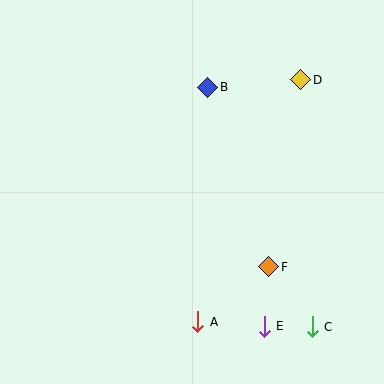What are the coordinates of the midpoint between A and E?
The midpoint between A and E is at (231, 324).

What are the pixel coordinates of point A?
Point A is at (198, 322).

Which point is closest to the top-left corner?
Point B is closest to the top-left corner.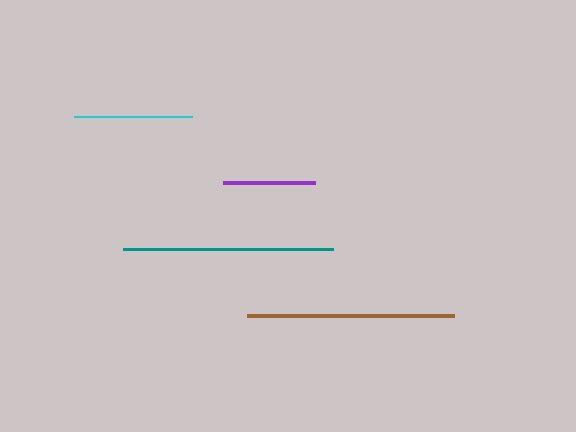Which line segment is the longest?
The teal line is the longest at approximately 210 pixels.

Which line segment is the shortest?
The purple line is the shortest at approximately 93 pixels.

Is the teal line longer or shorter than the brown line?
The teal line is longer than the brown line.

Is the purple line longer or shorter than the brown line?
The brown line is longer than the purple line.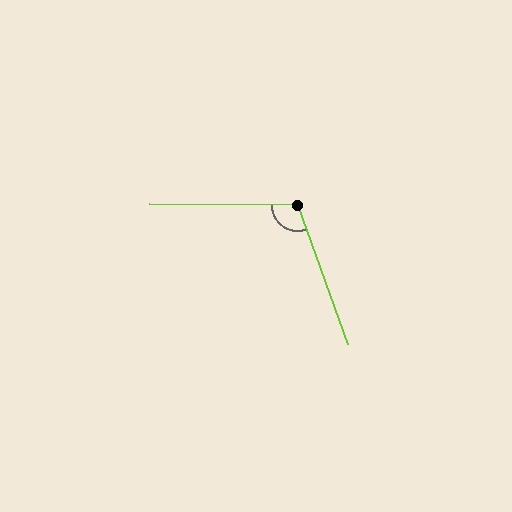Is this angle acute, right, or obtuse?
It is obtuse.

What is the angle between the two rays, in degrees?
Approximately 110 degrees.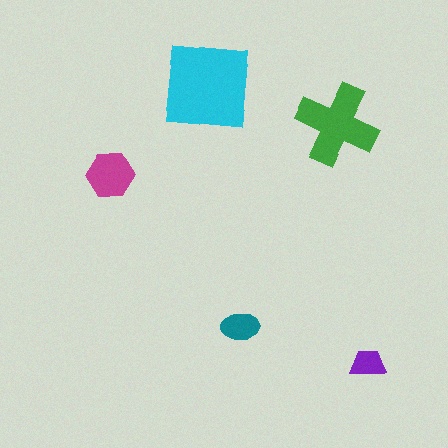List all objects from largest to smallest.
The cyan square, the green cross, the magenta hexagon, the teal ellipse, the purple trapezoid.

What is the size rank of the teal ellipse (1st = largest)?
4th.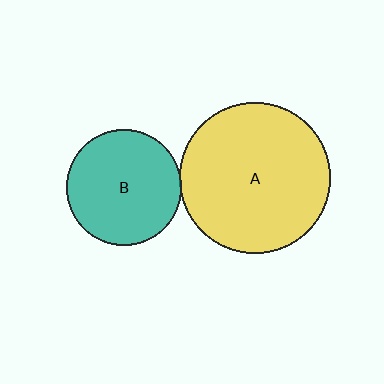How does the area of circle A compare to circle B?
Approximately 1.7 times.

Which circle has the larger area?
Circle A (yellow).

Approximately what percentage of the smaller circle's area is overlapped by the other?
Approximately 5%.